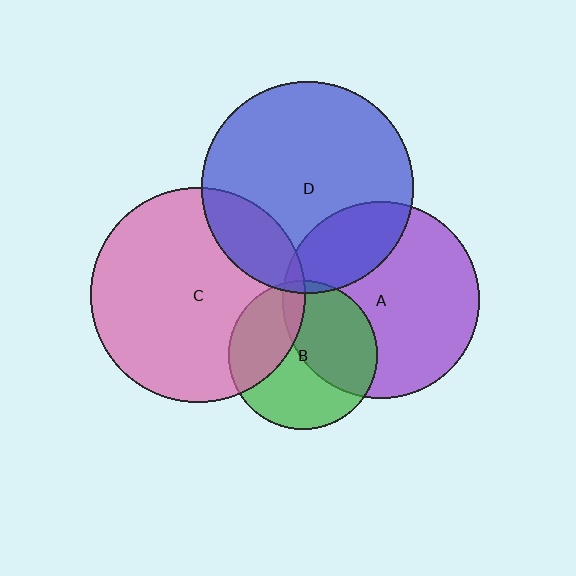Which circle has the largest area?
Circle C (pink).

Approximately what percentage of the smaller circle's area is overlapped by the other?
Approximately 45%.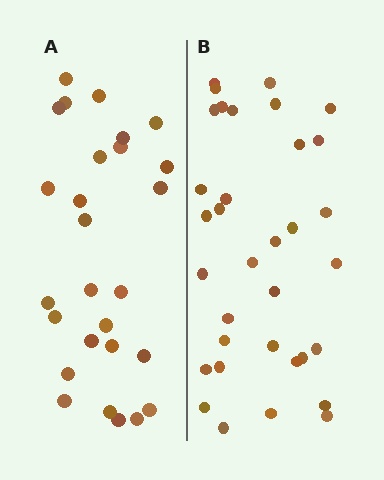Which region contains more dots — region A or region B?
Region B (the right region) has more dots.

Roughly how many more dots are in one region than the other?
Region B has roughly 8 or so more dots than region A.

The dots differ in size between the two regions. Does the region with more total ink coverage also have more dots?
No. Region A has more total ink coverage because its dots are larger, but region B actually contains more individual dots. Total area can be misleading — the number of items is what matters here.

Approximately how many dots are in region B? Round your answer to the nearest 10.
About 30 dots. (The exact count is 34, which rounds to 30.)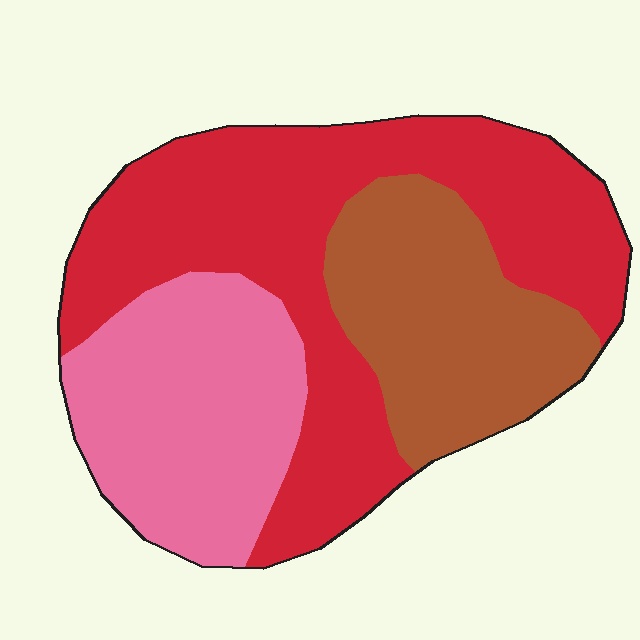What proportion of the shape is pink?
Pink covers roughly 30% of the shape.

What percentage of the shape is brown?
Brown covers around 25% of the shape.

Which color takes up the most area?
Red, at roughly 50%.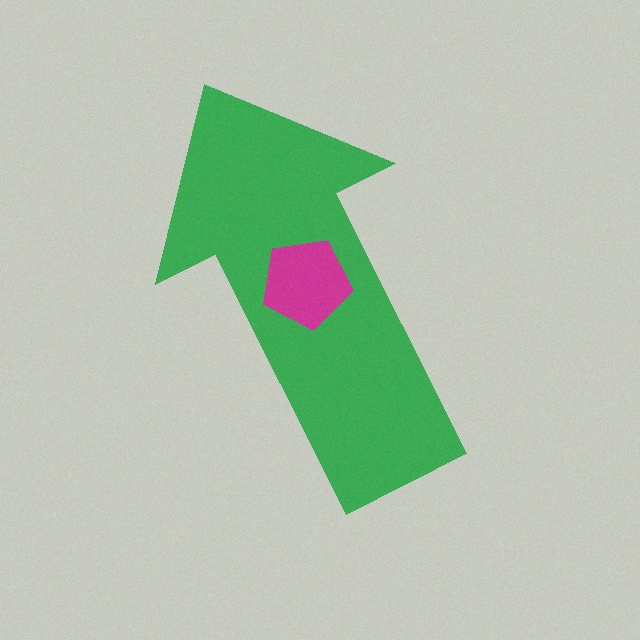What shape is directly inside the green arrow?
The magenta pentagon.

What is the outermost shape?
The green arrow.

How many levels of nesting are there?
2.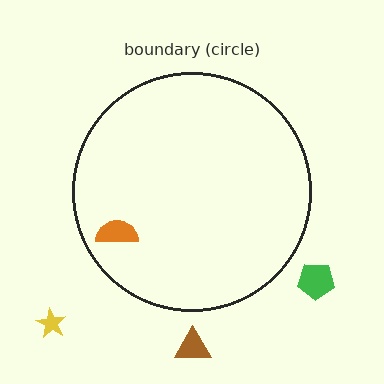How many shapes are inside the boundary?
1 inside, 3 outside.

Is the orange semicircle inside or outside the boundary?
Inside.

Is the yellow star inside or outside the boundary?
Outside.